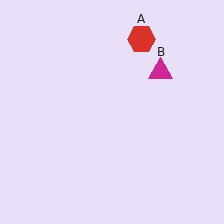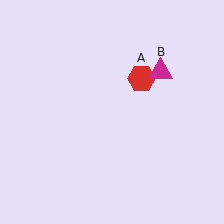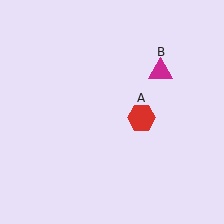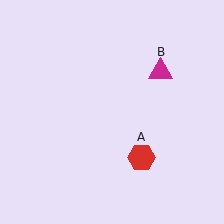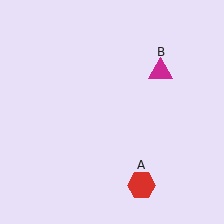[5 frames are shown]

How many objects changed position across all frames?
1 object changed position: red hexagon (object A).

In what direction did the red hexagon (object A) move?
The red hexagon (object A) moved down.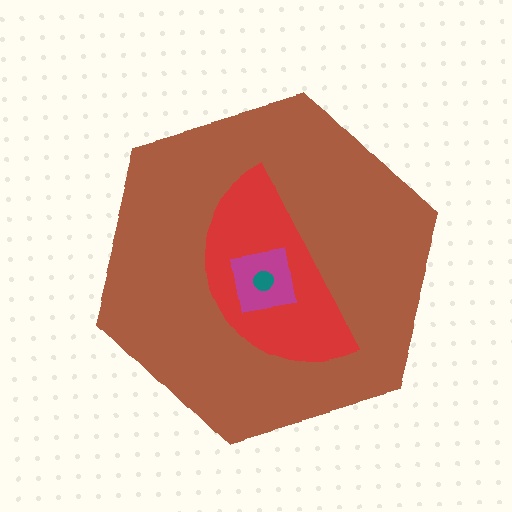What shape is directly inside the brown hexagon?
The red semicircle.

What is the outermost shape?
The brown hexagon.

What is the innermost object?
The teal circle.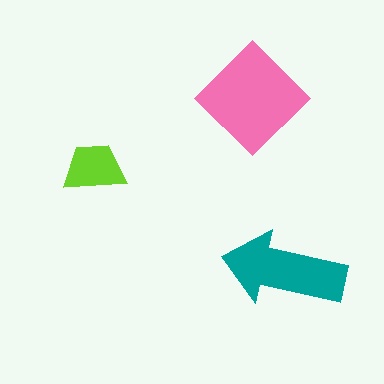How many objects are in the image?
There are 3 objects in the image.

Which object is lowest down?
The teal arrow is bottommost.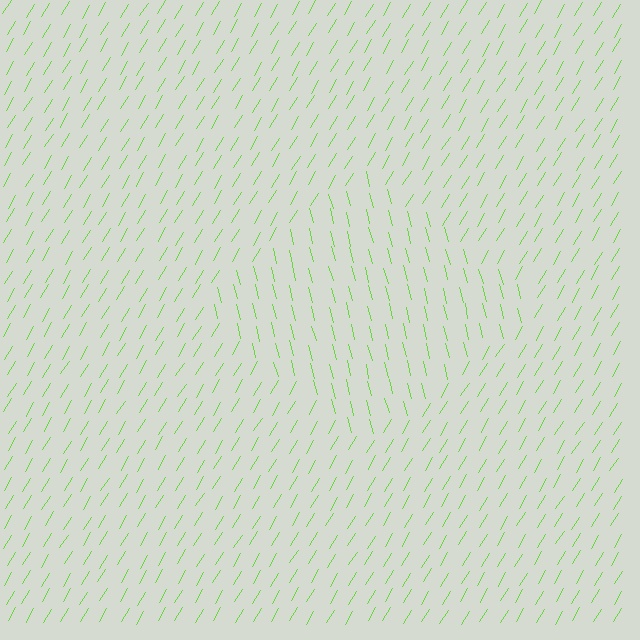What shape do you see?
I see a diamond.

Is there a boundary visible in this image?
Yes, there is a texture boundary formed by a change in line orientation.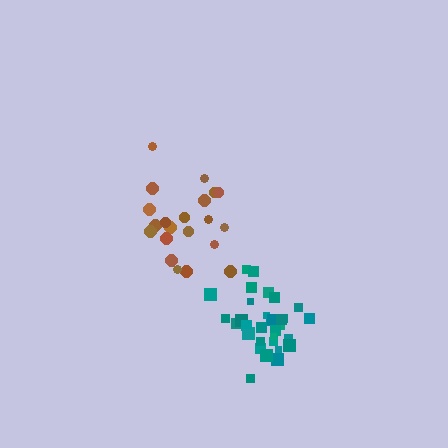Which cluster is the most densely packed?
Teal.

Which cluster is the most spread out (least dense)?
Brown.